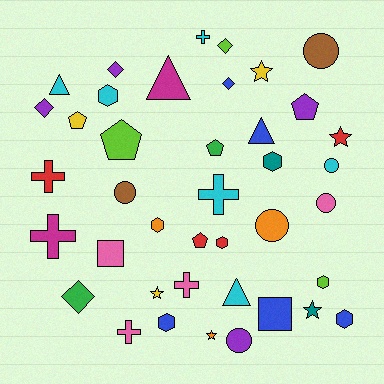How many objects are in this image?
There are 40 objects.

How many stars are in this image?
There are 5 stars.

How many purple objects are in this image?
There are 4 purple objects.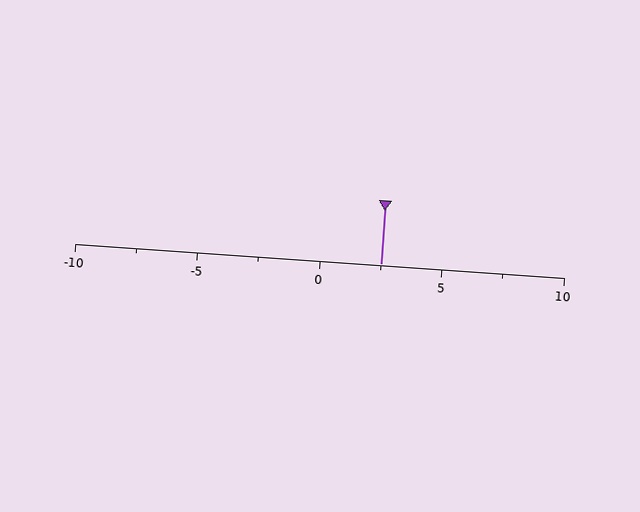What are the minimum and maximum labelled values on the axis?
The axis runs from -10 to 10.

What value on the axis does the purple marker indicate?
The marker indicates approximately 2.5.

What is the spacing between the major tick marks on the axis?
The major ticks are spaced 5 apart.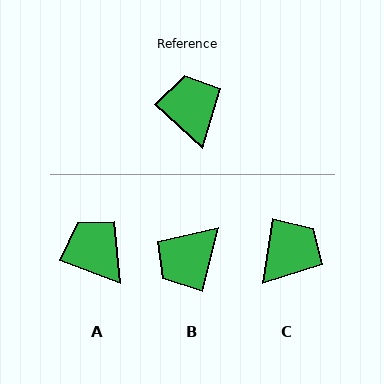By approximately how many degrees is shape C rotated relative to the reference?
Approximately 57 degrees clockwise.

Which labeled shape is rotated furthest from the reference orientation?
B, about 119 degrees away.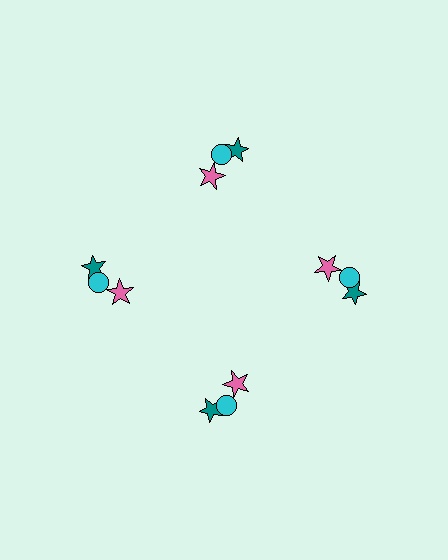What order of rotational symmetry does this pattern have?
This pattern has 4-fold rotational symmetry.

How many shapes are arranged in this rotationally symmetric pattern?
There are 12 shapes, arranged in 4 groups of 3.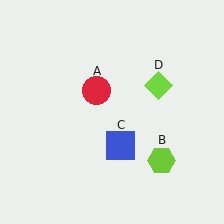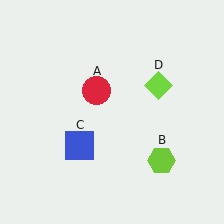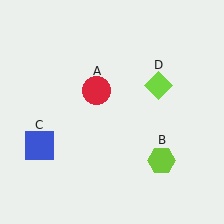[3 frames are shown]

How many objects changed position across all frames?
1 object changed position: blue square (object C).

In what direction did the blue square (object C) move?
The blue square (object C) moved left.